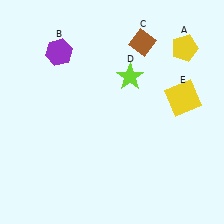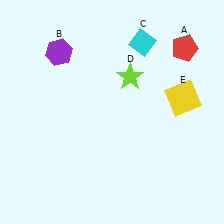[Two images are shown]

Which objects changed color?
A changed from yellow to red. C changed from brown to cyan.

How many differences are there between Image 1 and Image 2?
There are 2 differences between the two images.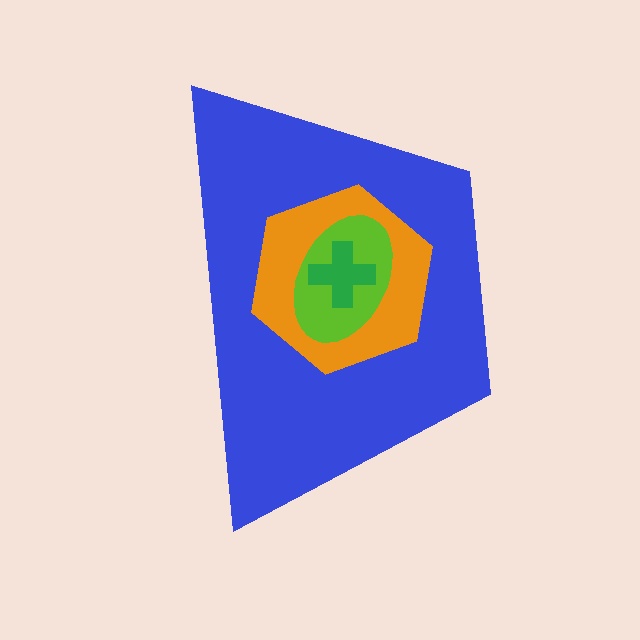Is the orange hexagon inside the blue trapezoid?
Yes.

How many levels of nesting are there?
4.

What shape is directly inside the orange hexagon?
The lime ellipse.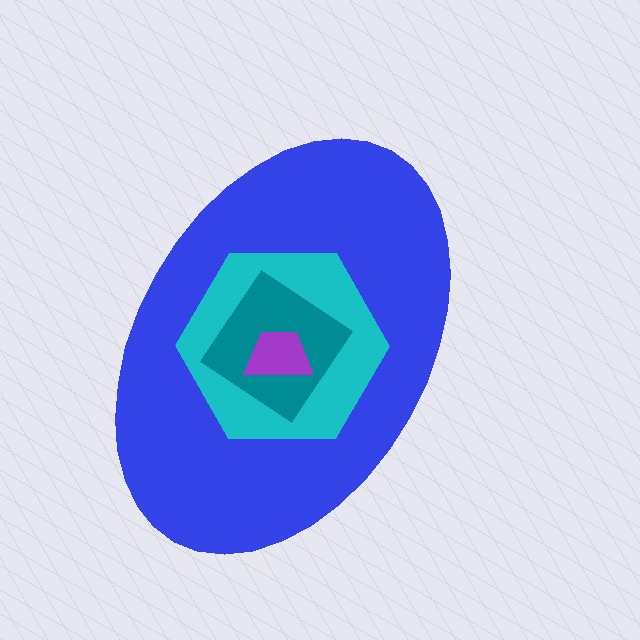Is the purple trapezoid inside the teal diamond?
Yes.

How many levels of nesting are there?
4.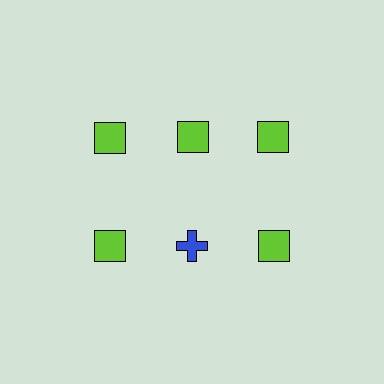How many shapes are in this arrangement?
There are 6 shapes arranged in a grid pattern.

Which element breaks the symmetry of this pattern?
The blue cross in the second row, second from left column breaks the symmetry. All other shapes are lime squares.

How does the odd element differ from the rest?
It differs in both color (blue instead of lime) and shape (cross instead of square).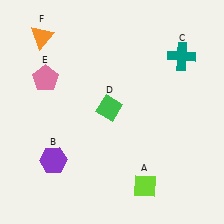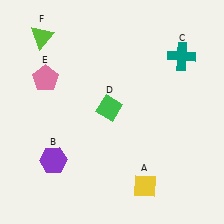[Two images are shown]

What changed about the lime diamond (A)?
In Image 1, A is lime. In Image 2, it changed to yellow.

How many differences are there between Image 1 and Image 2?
There are 2 differences between the two images.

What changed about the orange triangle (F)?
In Image 1, F is orange. In Image 2, it changed to lime.